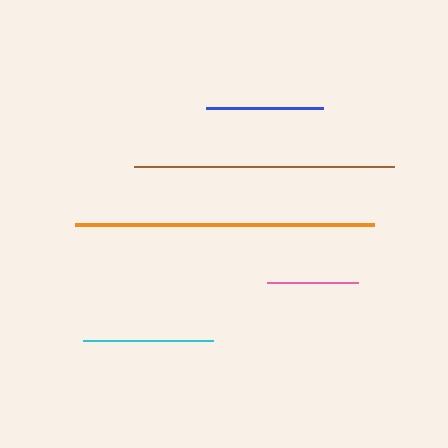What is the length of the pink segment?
The pink segment is approximately 91 pixels long.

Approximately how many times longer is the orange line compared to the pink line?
The orange line is approximately 3.3 times the length of the pink line.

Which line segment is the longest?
The orange line is the longest at approximately 299 pixels.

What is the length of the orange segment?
The orange segment is approximately 299 pixels long.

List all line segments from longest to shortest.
From longest to shortest: orange, brown, cyan, blue, pink.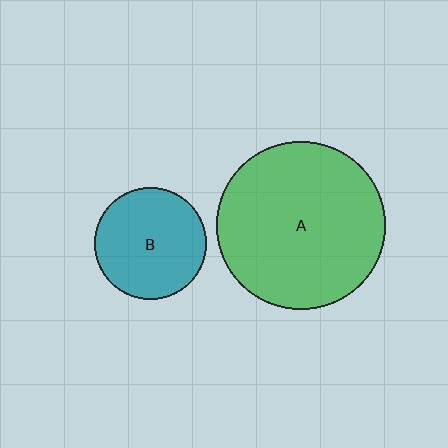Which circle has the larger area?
Circle A (green).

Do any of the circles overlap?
No, none of the circles overlap.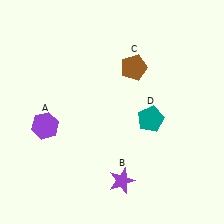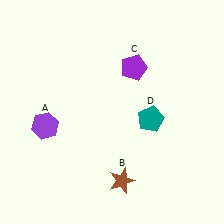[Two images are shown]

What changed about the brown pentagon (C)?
In Image 1, C is brown. In Image 2, it changed to purple.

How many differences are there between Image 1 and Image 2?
There are 2 differences between the two images.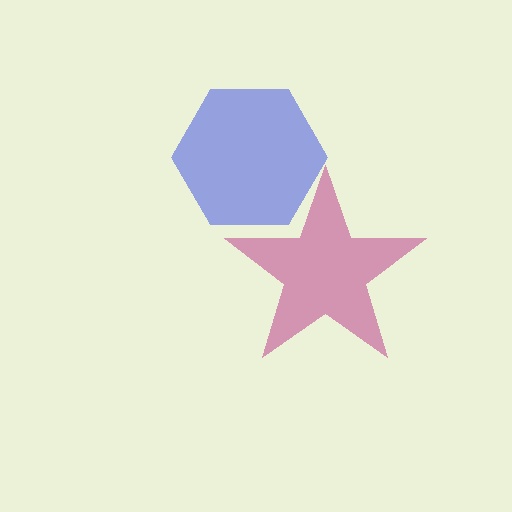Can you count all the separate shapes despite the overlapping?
Yes, there are 2 separate shapes.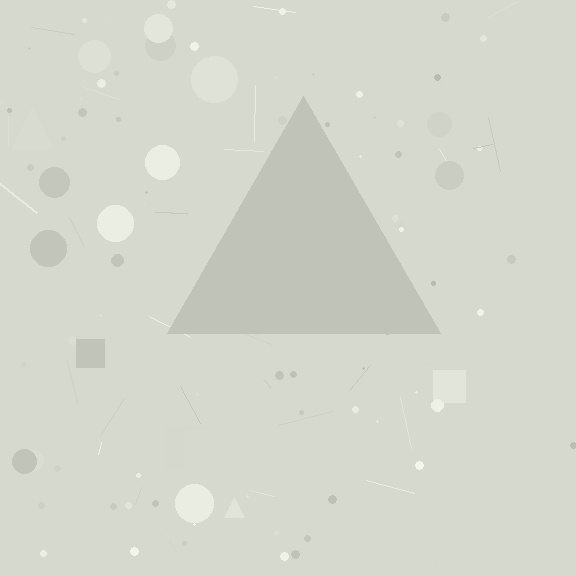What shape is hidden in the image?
A triangle is hidden in the image.